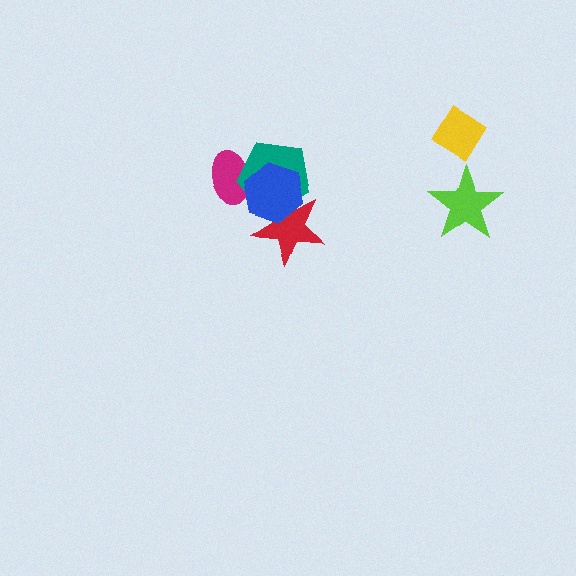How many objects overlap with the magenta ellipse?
2 objects overlap with the magenta ellipse.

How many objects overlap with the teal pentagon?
3 objects overlap with the teal pentagon.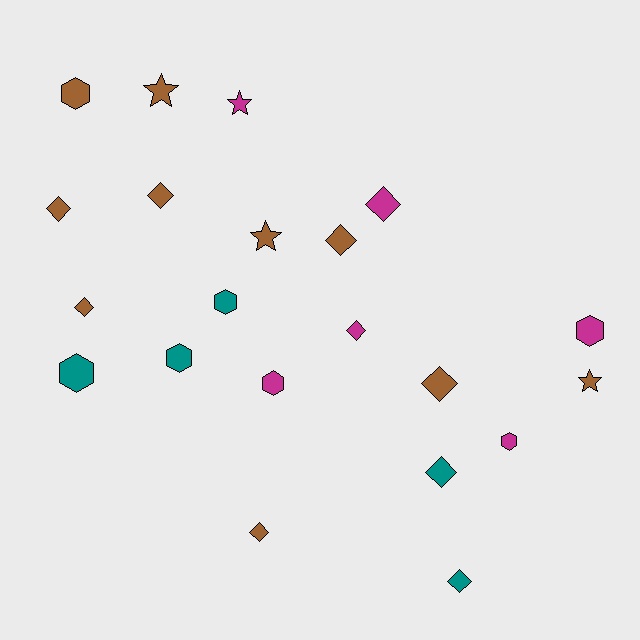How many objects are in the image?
There are 21 objects.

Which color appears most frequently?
Brown, with 10 objects.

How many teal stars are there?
There are no teal stars.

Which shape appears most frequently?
Diamond, with 10 objects.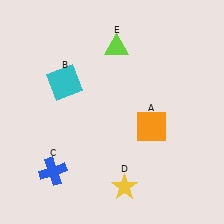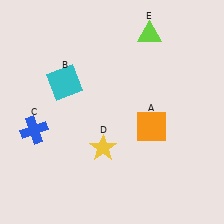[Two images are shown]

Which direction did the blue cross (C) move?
The blue cross (C) moved up.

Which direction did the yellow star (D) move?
The yellow star (D) moved up.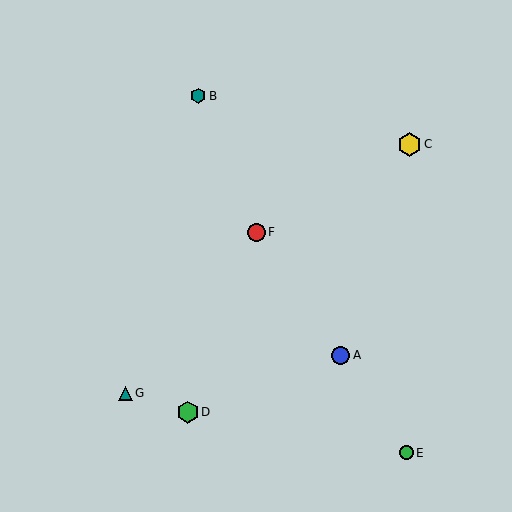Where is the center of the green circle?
The center of the green circle is at (406, 453).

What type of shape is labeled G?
Shape G is a teal triangle.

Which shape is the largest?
The yellow hexagon (labeled C) is the largest.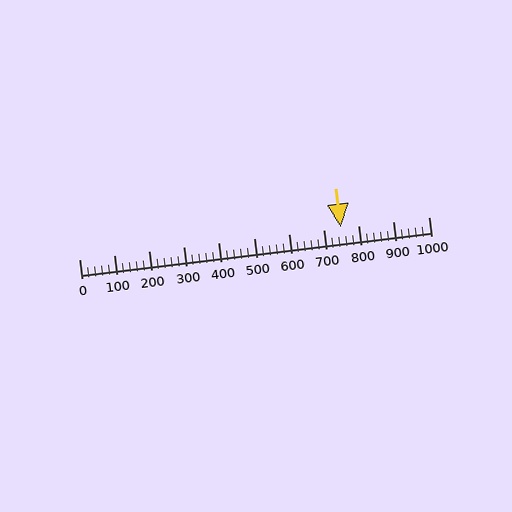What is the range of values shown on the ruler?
The ruler shows values from 0 to 1000.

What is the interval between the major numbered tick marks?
The major tick marks are spaced 100 units apart.